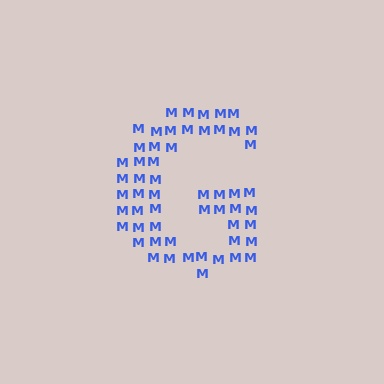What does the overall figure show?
The overall figure shows the letter G.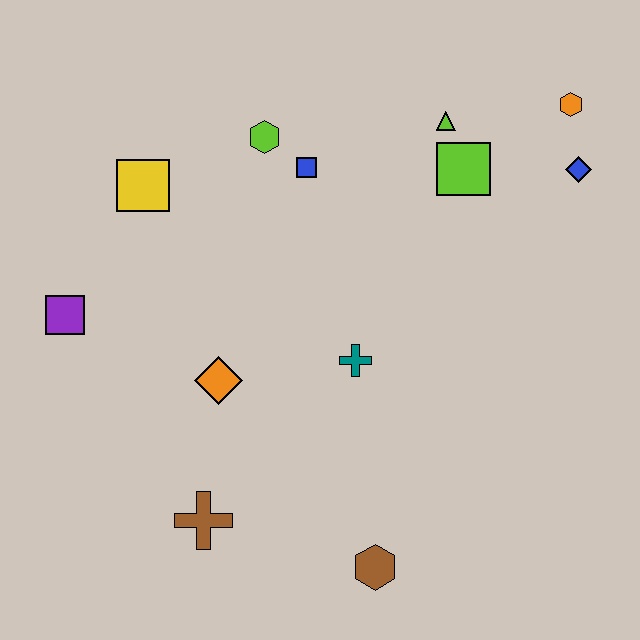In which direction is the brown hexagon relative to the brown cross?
The brown hexagon is to the right of the brown cross.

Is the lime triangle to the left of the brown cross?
No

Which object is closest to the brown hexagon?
The brown cross is closest to the brown hexagon.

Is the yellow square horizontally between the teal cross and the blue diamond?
No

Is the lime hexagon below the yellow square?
No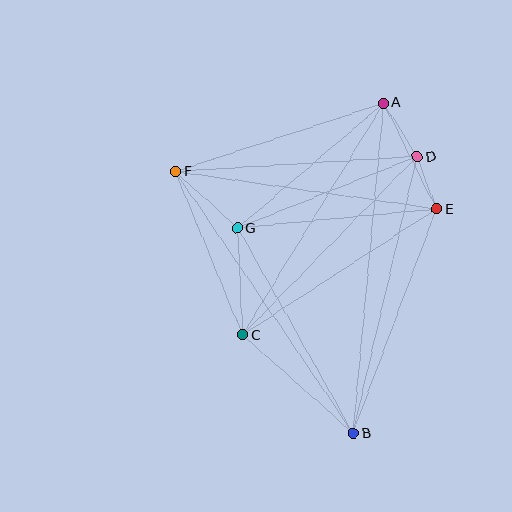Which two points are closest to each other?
Points D and E are closest to each other.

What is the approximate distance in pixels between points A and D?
The distance between A and D is approximately 63 pixels.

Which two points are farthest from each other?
Points A and B are farthest from each other.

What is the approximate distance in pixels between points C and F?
The distance between C and F is approximately 177 pixels.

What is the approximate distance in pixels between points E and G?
The distance between E and G is approximately 200 pixels.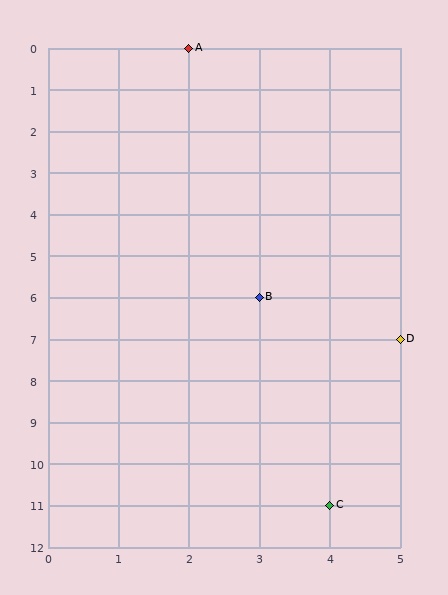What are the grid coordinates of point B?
Point B is at grid coordinates (3, 6).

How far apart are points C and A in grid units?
Points C and A are 2 columns and 11 rows apart (about 11.2 grid units diagonally).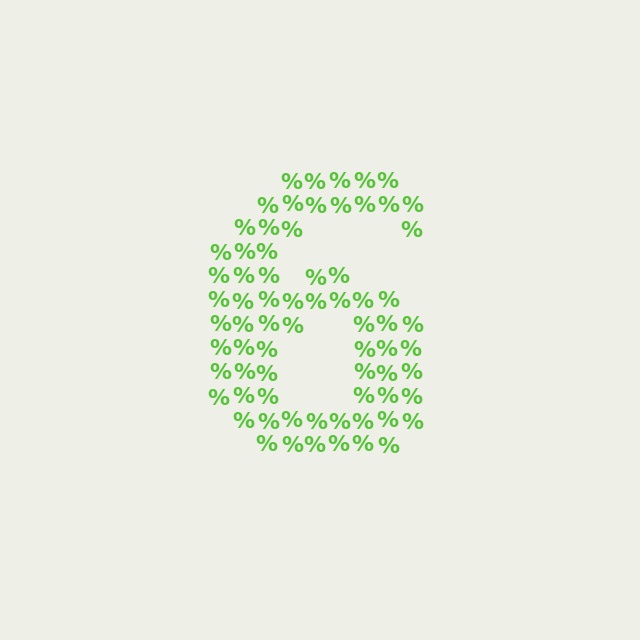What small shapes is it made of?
It is made of small percent signs.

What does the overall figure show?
The overall figure shows the digit 6.